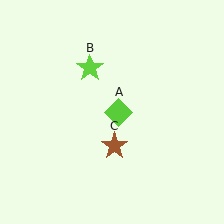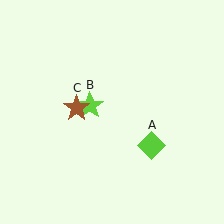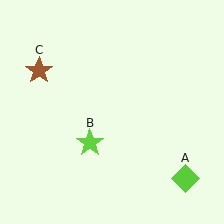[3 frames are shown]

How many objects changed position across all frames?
3 objects changed position: lime diamond (object A), lime star (object B), brown star (object C).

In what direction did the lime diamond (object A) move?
The lime diamond (object A) moved down and to the right.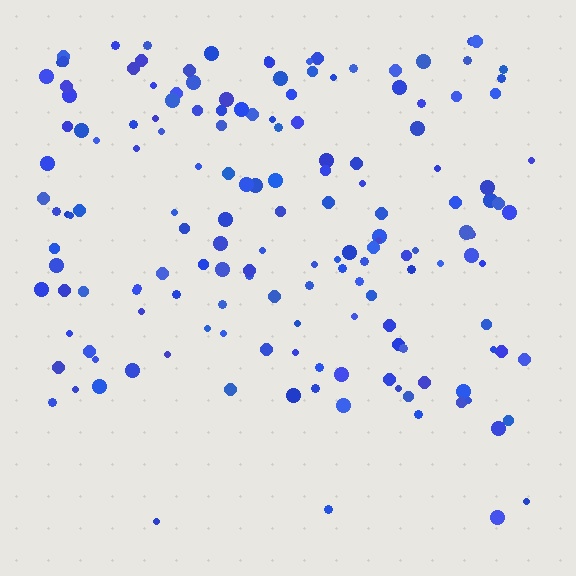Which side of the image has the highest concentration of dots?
The top.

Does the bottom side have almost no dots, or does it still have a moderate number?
Still a moderate number, just noticeably fewer than the top.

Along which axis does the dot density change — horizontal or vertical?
Vertical.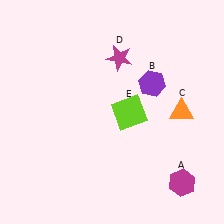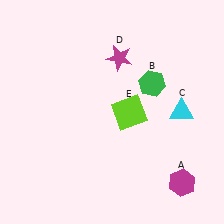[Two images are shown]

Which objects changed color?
B changed from purple to green. C changed from orange to cyan.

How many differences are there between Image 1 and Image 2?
There are 2 differences between the two images.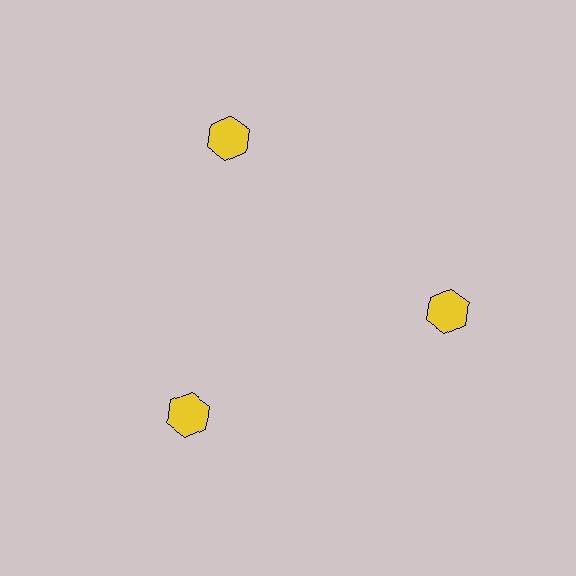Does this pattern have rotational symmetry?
Yes, this pattern has 3-fold rotational symmetry. It looks the same after rotating 120 degrees around the center.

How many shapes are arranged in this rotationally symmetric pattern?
There are 3 shapes, arranged in 3 groups of 1.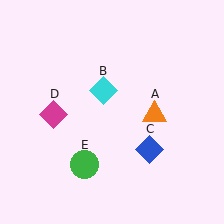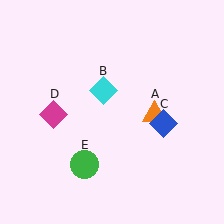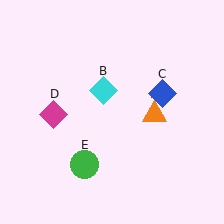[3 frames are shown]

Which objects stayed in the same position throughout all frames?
Orange triangle (object A) and cyan diamond (object B) and magenta diamond (object D) and green circle (object E) remained stationary.